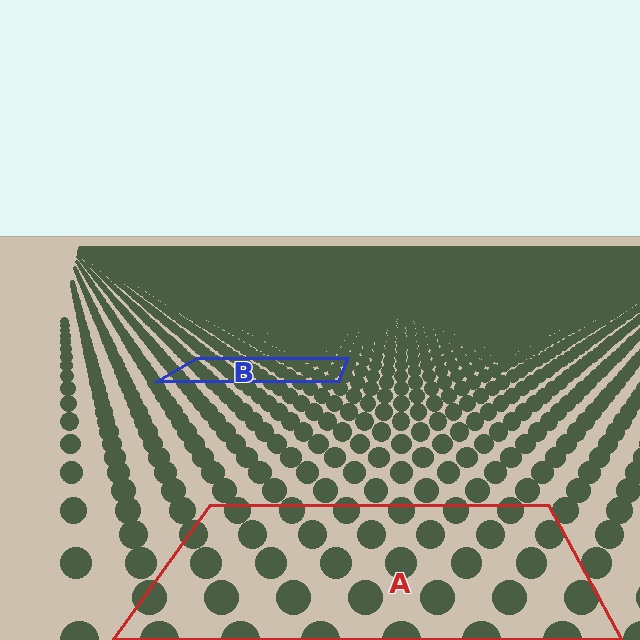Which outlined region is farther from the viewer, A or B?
Region B is farther from the viewer — the texture elements inside it appear smaller and more densely packed.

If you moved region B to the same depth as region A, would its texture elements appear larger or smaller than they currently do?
They would appear larger. At a closer depth, the same texture elements are projected at a bigger on-screen size.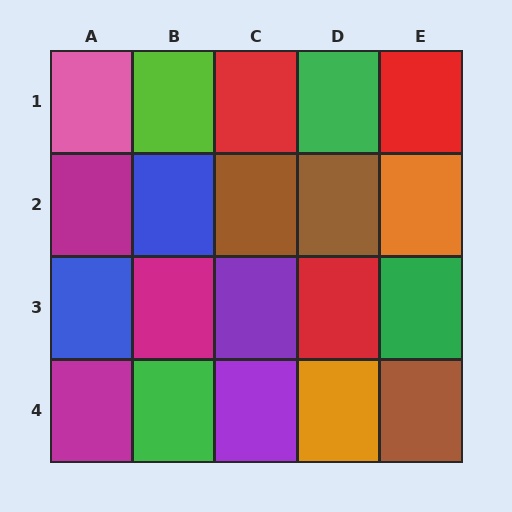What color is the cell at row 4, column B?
Green.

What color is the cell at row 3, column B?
Magenta.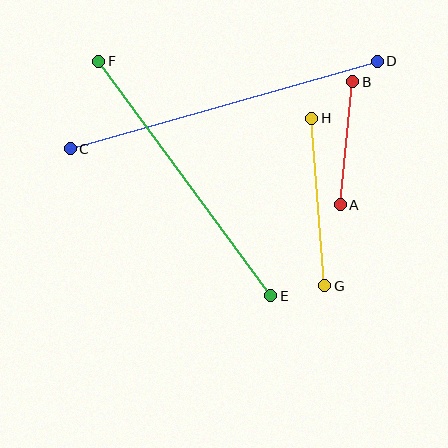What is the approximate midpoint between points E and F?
The midpoint is at approximately (185, 178) pixels.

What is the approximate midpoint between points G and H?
The midpoint is at approximately (318, 202) pixels.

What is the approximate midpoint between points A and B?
The midpoint is at approximately (347, 143) pixels.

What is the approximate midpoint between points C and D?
The midpoint is at approximately (224, 105) pixels.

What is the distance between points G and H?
The distance is approximately 168 pixels.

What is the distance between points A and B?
The distance is approximately 124 pixels.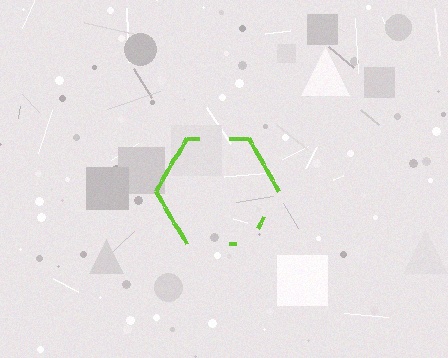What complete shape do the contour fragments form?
The contour fragments form a hexagon.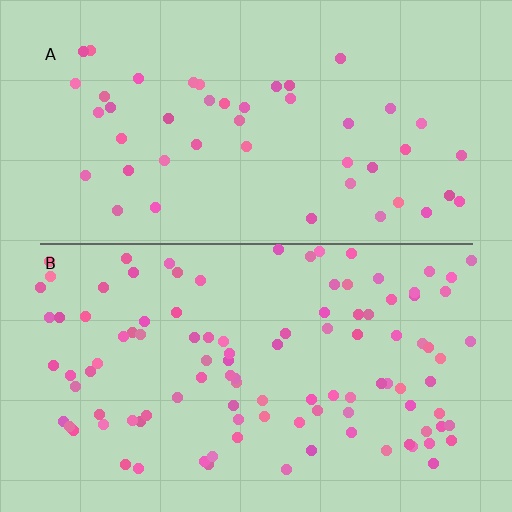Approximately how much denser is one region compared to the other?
Approximately 2.2× — region B over region A.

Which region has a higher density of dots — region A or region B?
B (the bottom).